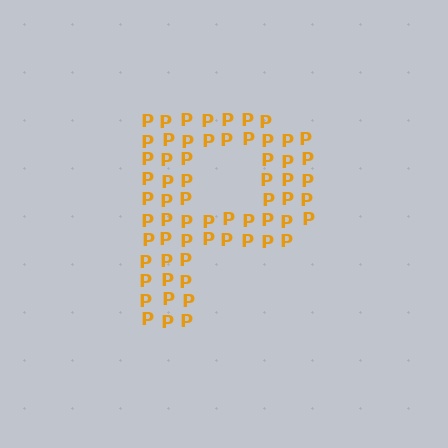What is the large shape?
The large shape is the letter P.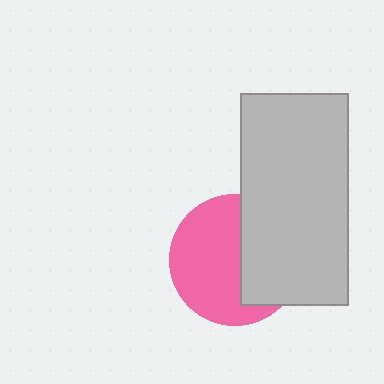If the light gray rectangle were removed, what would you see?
You would see the complete pink circle.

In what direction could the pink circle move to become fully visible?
The pink circle could move left. That would shift it out from behind the light gray rectangle entirely.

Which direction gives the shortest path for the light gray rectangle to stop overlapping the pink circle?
Moving right gives the shortest separation.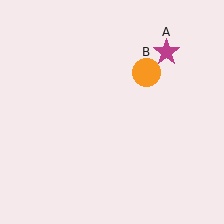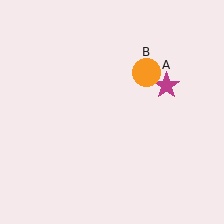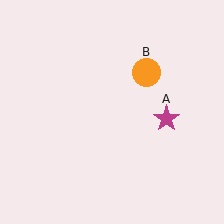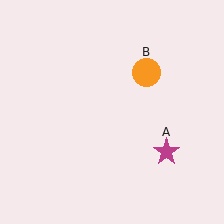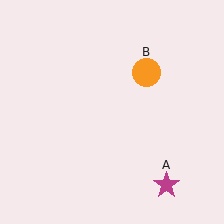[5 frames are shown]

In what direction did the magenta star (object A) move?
The magenta star (object A) moved down.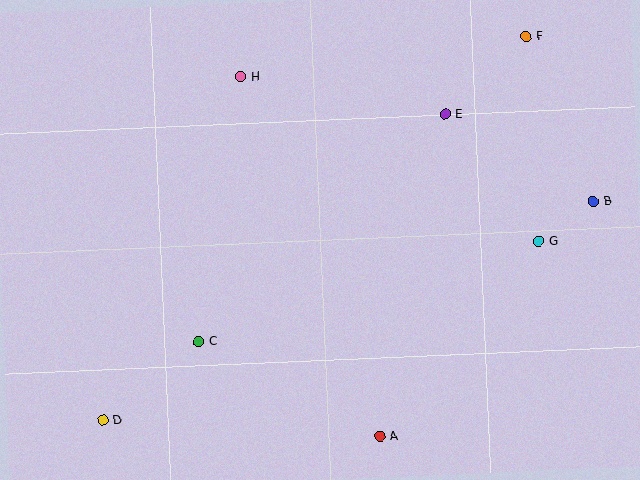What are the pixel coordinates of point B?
Point B is at (593, 202).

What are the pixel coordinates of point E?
Point E is at (445, 114).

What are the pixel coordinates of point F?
Point F is at (526, 37).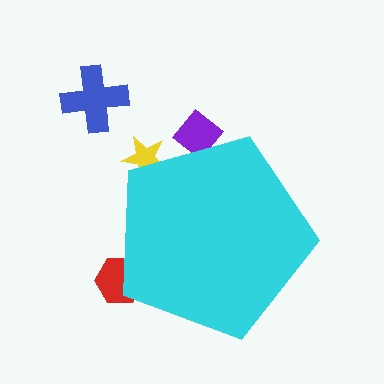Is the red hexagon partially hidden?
Yes, the red hexagon is partially hidden behind the cyan pentagon.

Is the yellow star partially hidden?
Yes, the yellow star is partially hidden behind the cyan pentagon.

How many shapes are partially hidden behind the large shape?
3 shapes are partially hidden.